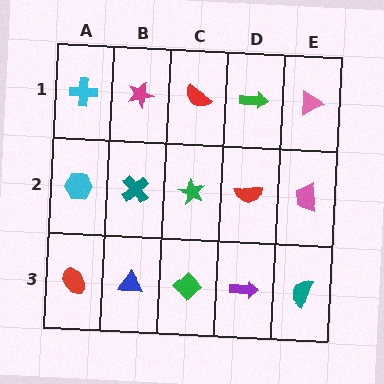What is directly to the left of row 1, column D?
A red semicircle.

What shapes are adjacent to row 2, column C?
A red semicircle (row 1, column C), a green diamond (row 3, column C), a teal cross (row 2, column B), a red semicircle (row 2, column D).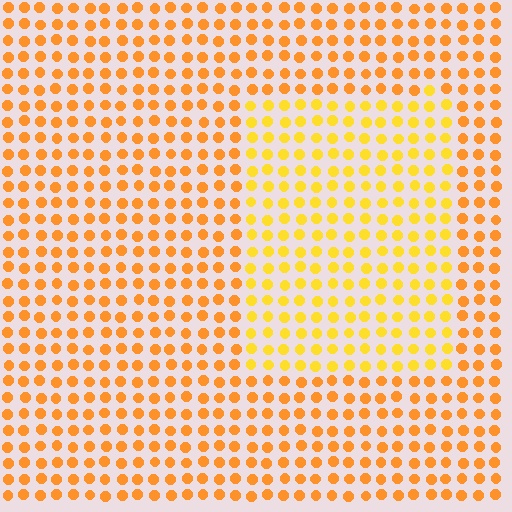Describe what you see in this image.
The image is filled with small orange elements in a uniform arrangement. A rectangle-shaped region is visible where the elements are tinted to a slightly different hue, forming a subtle color boundary.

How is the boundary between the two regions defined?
The boundary is defined purely by a slight shift in hue (about 22 degrees). Spacing, size, and orientation are identical on both sides.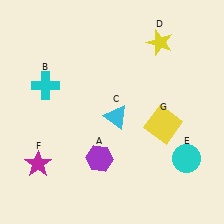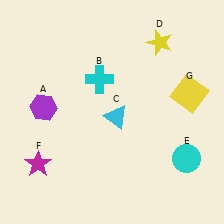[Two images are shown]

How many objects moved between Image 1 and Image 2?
3 objects moved between the two images.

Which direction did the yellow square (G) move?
The yellow square (G) moved up.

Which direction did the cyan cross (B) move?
The cyan cross (B) moved right.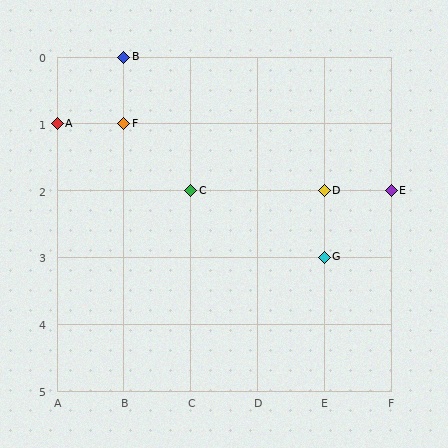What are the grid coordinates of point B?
Point B is at grid coordinates (B, 0).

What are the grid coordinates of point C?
Point C is at grid coordinates (C, 2).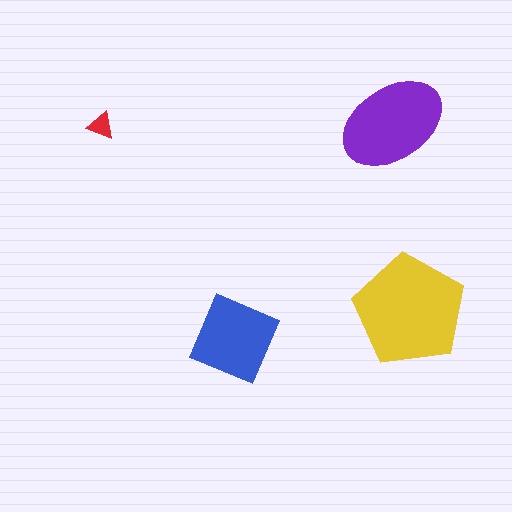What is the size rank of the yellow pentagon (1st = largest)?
1st.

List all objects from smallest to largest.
The red triangle, the blue square, the purple ellipse, the yellow pentagon.